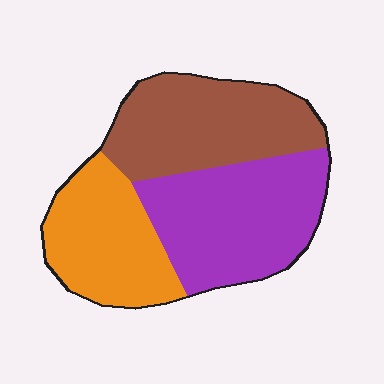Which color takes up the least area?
Orange, at roughly 30%.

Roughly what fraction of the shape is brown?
Brown covers 34% of the shape.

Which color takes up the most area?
Purple, at roughly 40%.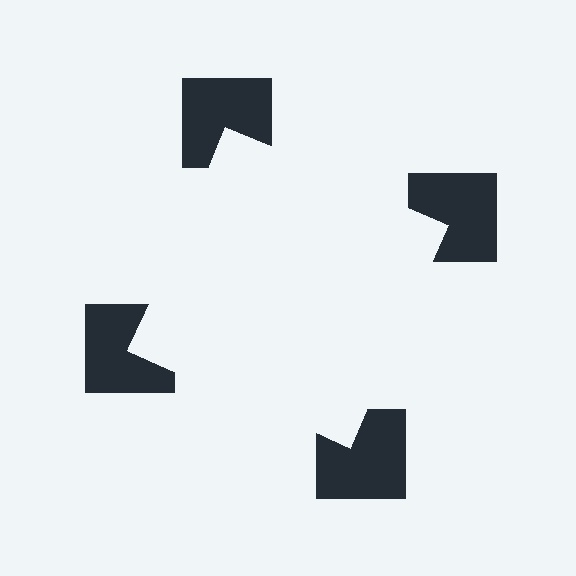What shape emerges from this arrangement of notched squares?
An illusory square — its edges are inferred from the aligned wedge cuts in the notched squares, not physically drawn.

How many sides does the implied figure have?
4 sides.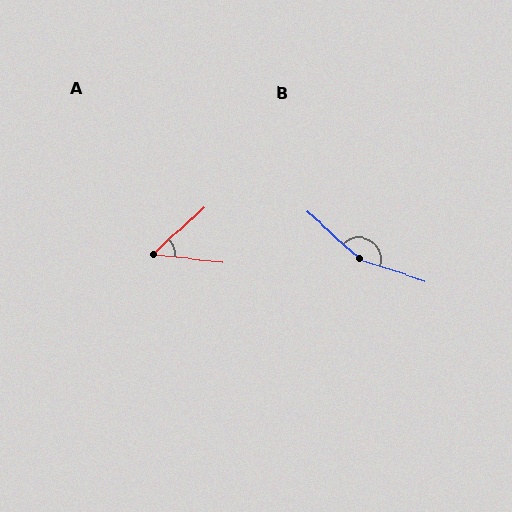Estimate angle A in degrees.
Approximately 49 degrees.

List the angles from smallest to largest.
A (49°), B (156°).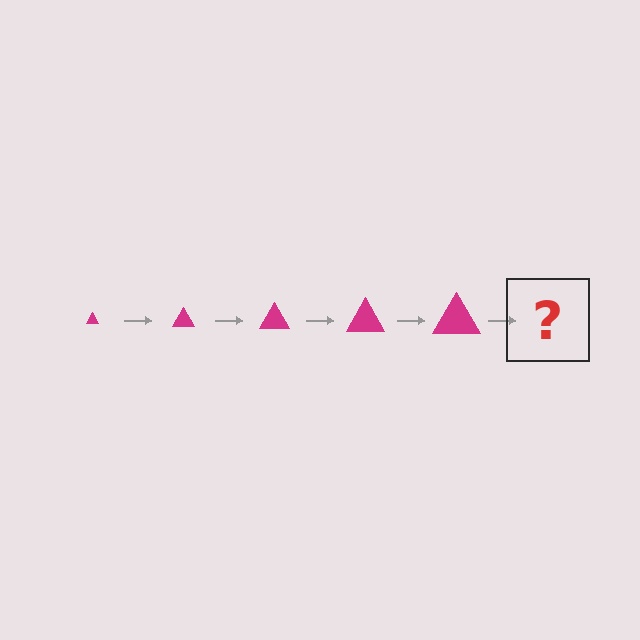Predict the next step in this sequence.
The next step is a magenta triangle, larger than the previous one.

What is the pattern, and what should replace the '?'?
The pattern is that the triangle gets progressively larger each step. The '?' should be a magenta triangle, larger than the previous one.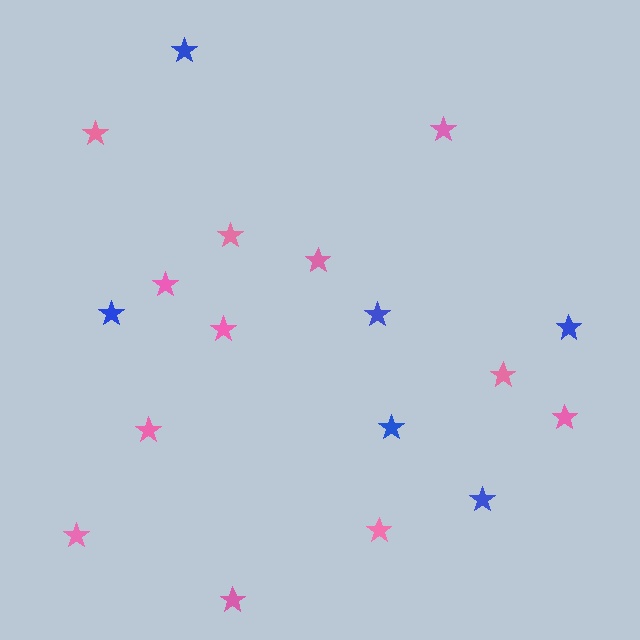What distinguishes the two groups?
There are 2 groups: one group of pink stars (12) and one group of blue stars (6).